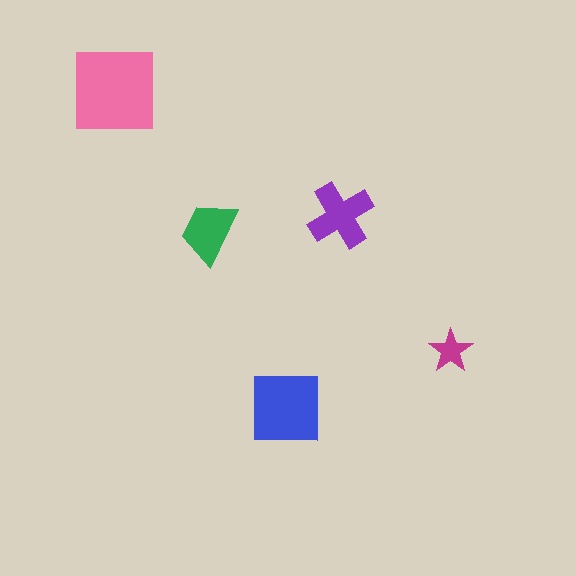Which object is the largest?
The pink square.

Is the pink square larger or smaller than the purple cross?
Larger.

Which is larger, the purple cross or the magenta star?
The purple cross.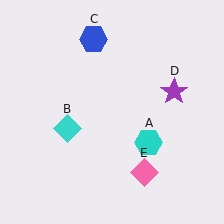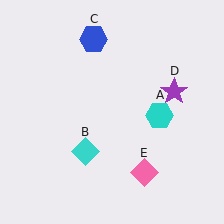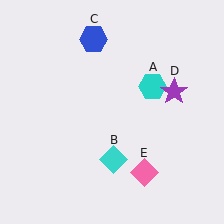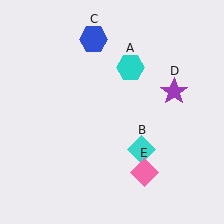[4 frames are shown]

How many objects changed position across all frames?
2 objects changed position: cyan hexagon (object A), cyan diamond (object B).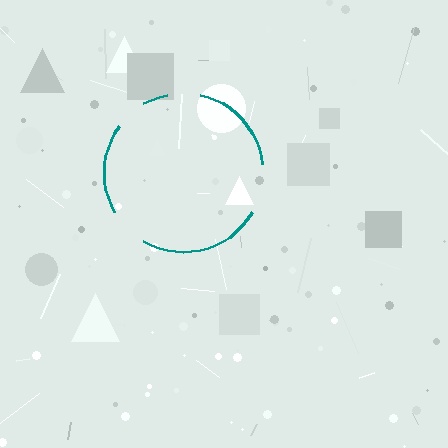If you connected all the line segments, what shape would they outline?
They would outline a circle.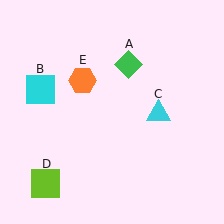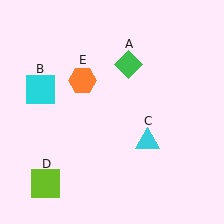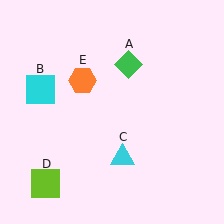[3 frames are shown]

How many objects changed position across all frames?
1 object changed position: cyan triangle (object C).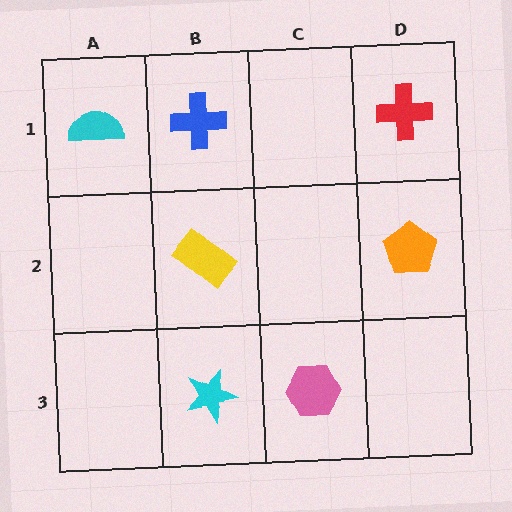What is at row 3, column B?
A cyan star.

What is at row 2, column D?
An orange pentagon.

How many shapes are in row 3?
2 shapes.